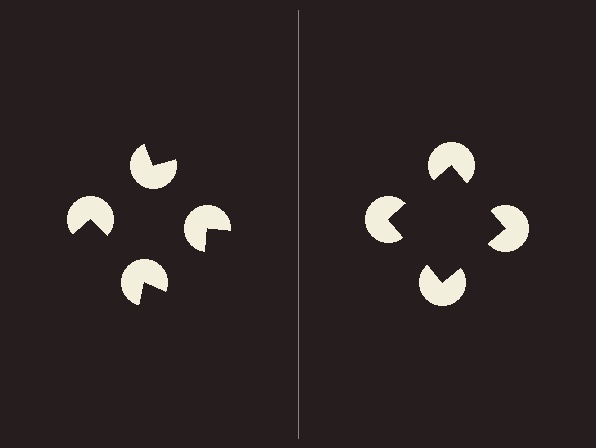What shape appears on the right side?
An illusory square.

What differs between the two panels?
The pac-man discs are positioned identically on both sides; only the wedge orientations differ. On the right they align to a square; on the left they are misaligned.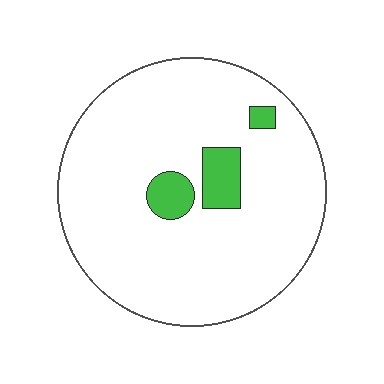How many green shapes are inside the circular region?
3.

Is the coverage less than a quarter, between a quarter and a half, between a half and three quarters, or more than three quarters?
Less than a quarter.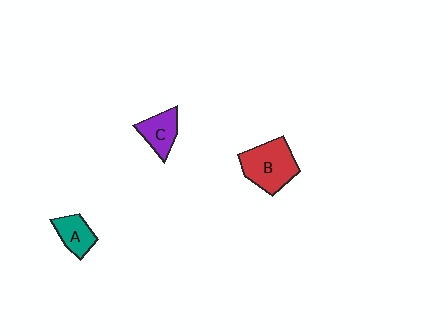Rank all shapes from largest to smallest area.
From largest to smallest: B (red), C (purple), A (teal).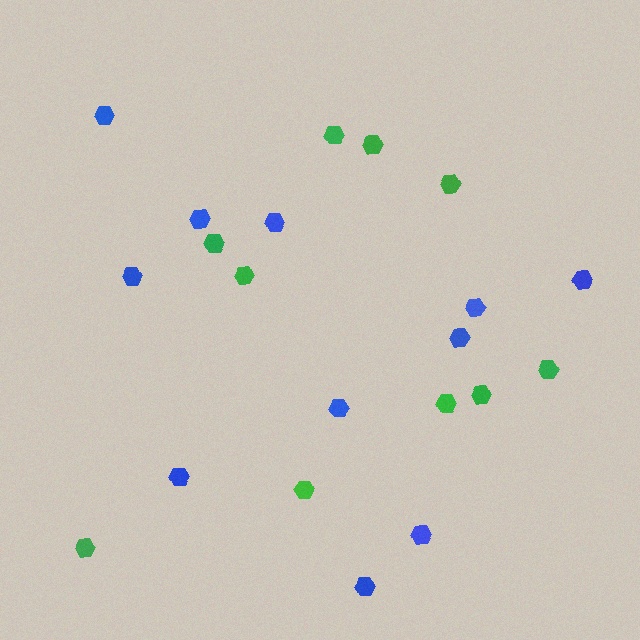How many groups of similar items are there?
There are 2 groups: one group of blue hexagons (11) and one group of green hexagons (10).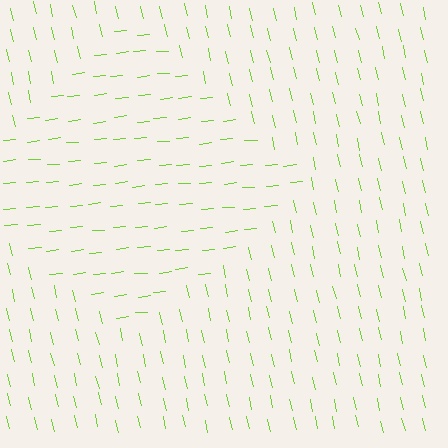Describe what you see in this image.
The image is filled with small lime line segments. A diamond region in the image has lines oriented differently from the surrounding lines, creating a visible texture boundary.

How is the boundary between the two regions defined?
The boundary is defined purely by a change in line orientation (approximately 83 degrees difference). All lines are the same color and thickness.